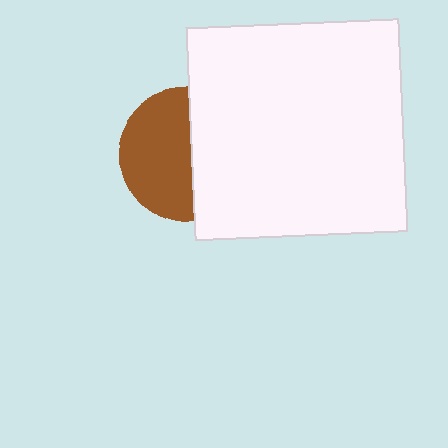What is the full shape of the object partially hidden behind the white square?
The partially hidden object is a brown circle.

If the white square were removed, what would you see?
You would see the complete brown circle.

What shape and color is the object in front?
The object in front is a white square.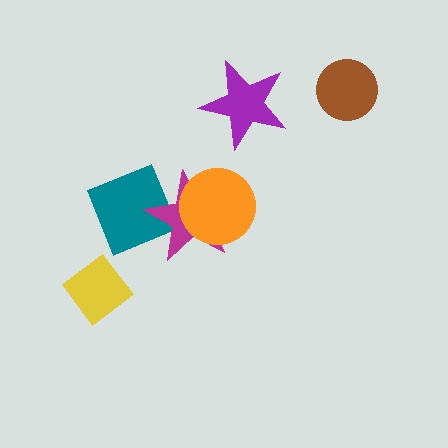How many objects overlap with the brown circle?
0 objects overlap with the brown circle.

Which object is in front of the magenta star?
The orange circle is in front of the magenta star.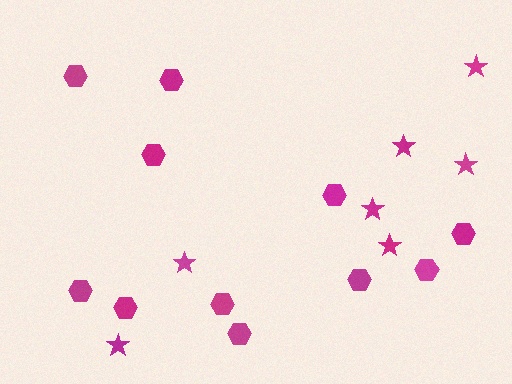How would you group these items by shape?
There are 2 groups: one group of hexagons (11) and one group of stars (7).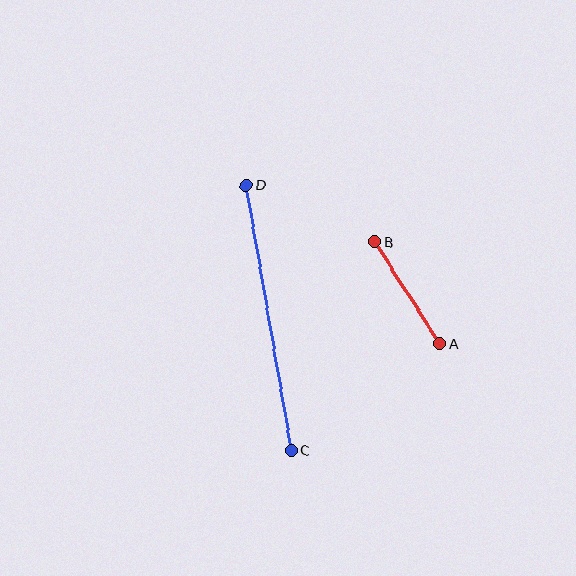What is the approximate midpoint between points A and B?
The midpoint is at approximately (407, 293) pixels.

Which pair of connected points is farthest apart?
Points C and D are farthest apart.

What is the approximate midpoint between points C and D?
The midpoint is at approximately (269, 318) pixels.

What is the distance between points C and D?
The distance is approximately 269 pixels.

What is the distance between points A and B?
The distance is approximately 120 pixels.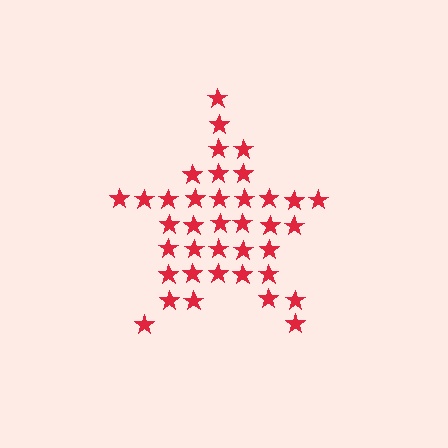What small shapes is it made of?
It is made of small stars.